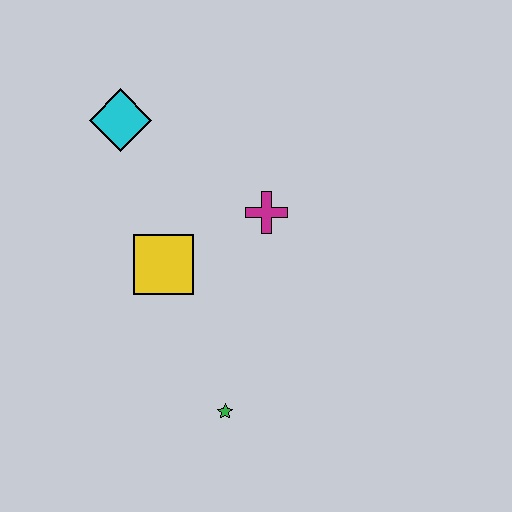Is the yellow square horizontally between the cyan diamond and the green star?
Yes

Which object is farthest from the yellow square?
The green star is farthest from the yellow square.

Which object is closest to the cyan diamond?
The yellow square is closest to the cyan diamond.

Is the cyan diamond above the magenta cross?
Yes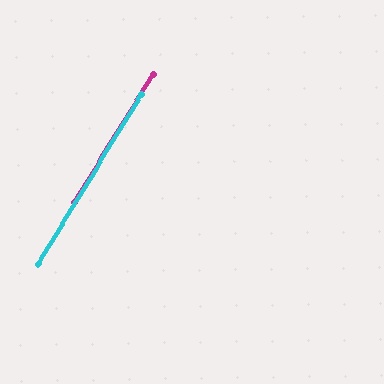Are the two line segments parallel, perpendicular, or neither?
Parallel — their directions differ by only 0.2°.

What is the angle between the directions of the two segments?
Approximately 0 degrees.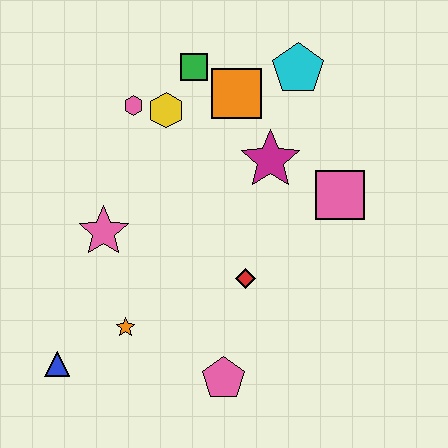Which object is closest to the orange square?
The green square is closest to the orange square.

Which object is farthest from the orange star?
The cyan pentagon is farthest from the orange star.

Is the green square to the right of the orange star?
Yes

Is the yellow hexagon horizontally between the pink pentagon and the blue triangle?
Yes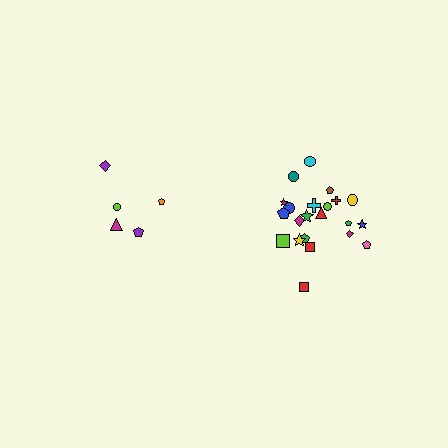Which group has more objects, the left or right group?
The right group.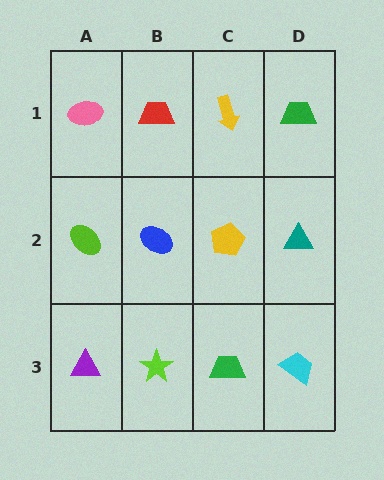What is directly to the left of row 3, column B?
A purple triangle.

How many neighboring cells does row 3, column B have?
3.